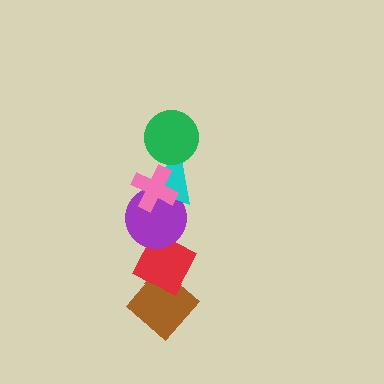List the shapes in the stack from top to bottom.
From top to bottom: the green circle, the pink cross, the cyan triangle, the purple circle, the red diamond, the brown diamond.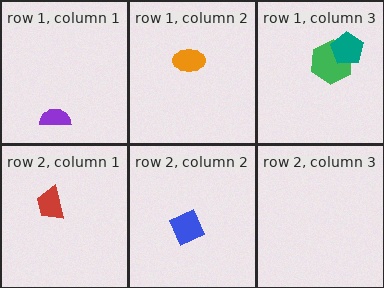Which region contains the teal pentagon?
The row 1, column 3 region.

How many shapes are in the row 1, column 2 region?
1.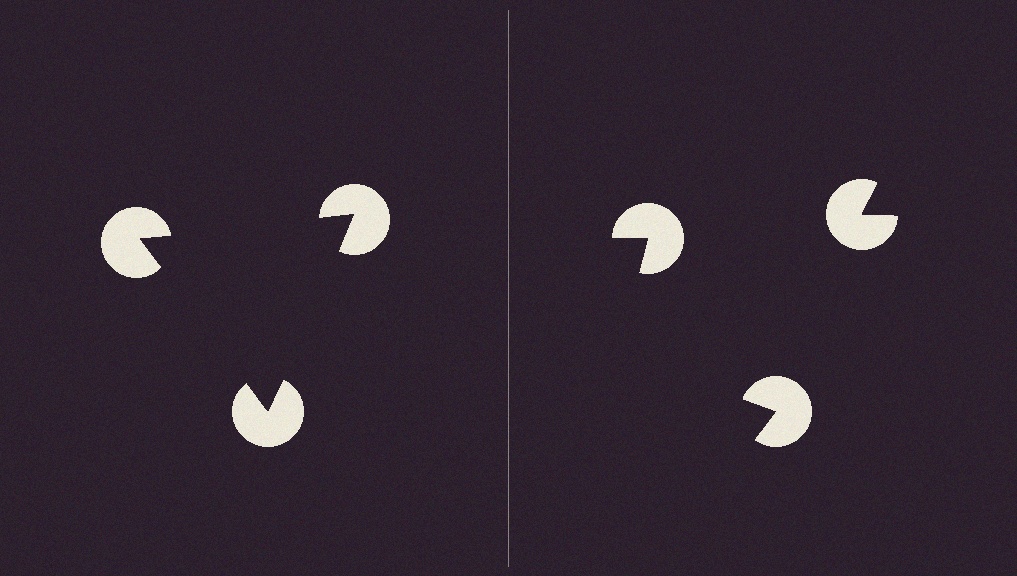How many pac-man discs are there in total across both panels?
6 — 3 on each side.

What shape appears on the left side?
An illusory triangle.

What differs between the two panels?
The pac-man discs are positioned identically on both sides; only the wedge orientations differ. On the left they align to a triangle; on the right they are misaligned.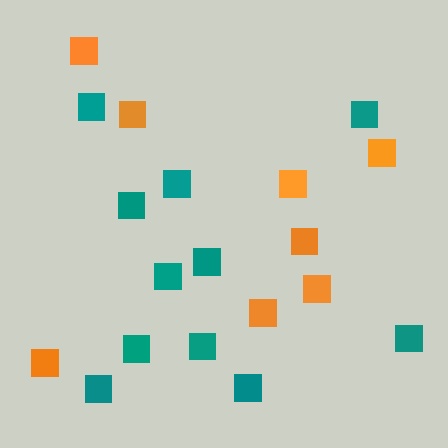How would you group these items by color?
There are 2 groups: one group of orange squares (8) and one group of teal squares (11).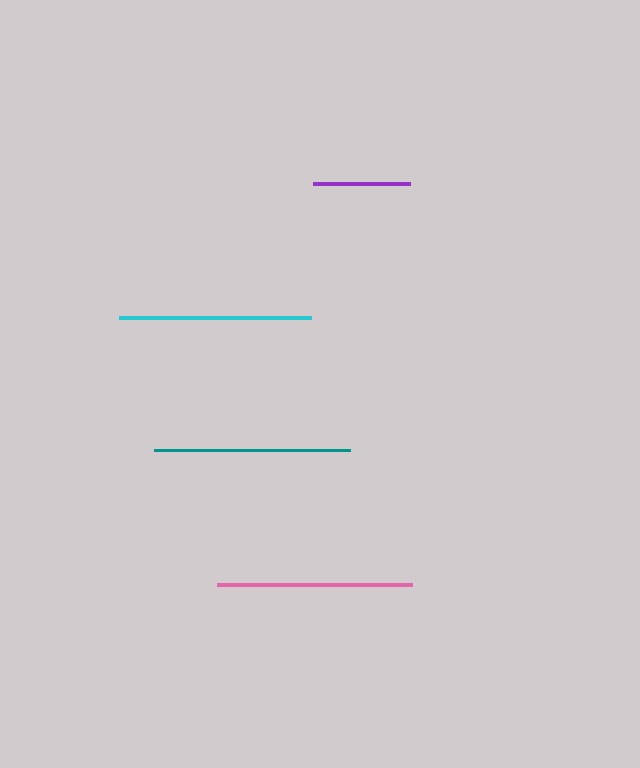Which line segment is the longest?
The teal line is the longest at approximately 196 pixels.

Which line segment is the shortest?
The purple line is the shortest at approximately 97 pixels.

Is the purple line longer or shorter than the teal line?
The teal line is longer than the purple line.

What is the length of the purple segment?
The purple segment is approximately 97 pixels long.